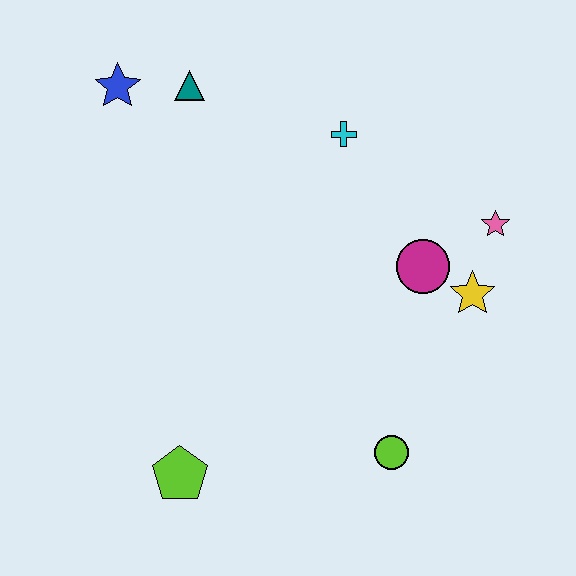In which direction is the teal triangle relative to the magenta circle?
The teal triangle is to the left of the magenta circle.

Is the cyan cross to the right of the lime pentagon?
Yes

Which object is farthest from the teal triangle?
The lime circle is farthest from the teal triangle.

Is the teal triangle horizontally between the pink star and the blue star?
Yes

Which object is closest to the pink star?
The yellow star is closest to the pink star.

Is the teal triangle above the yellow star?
Yes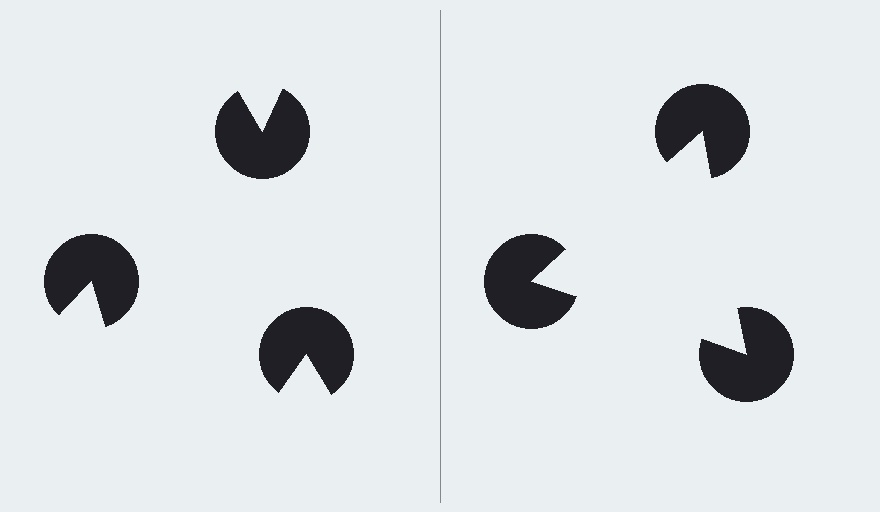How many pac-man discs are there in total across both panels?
6 — 3 on each side.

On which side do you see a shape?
An illusory triangle appears on the right side. On the left side the wedge cuts are rotated, so no coherent shape forms.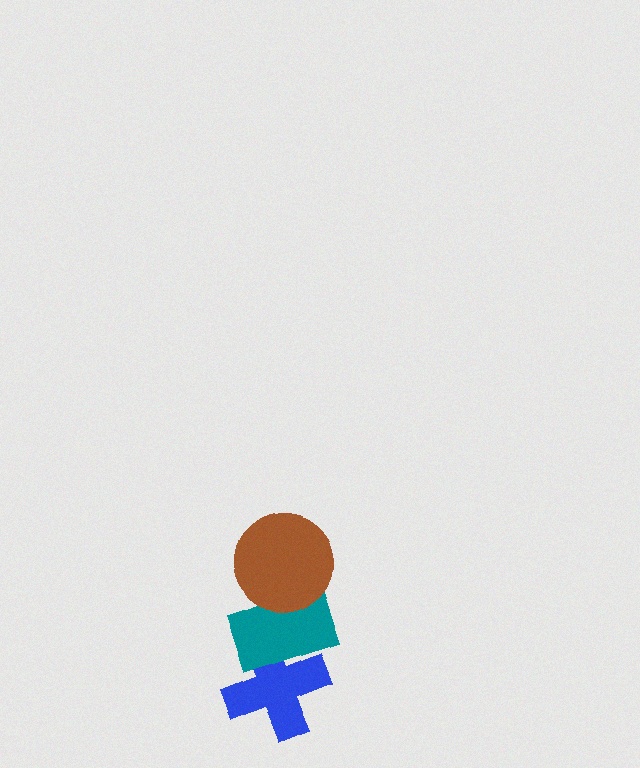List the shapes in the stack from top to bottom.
From top to bottom: the brown circle, the teal rectangle, the blue cross.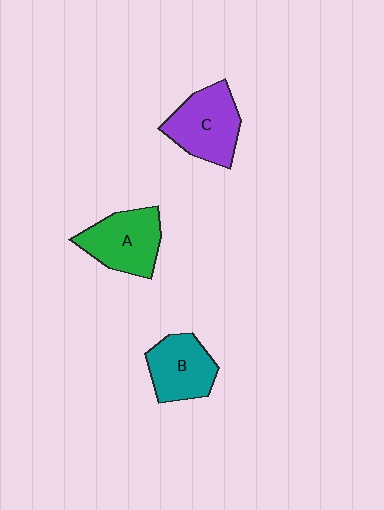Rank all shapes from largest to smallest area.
From largest to smallest: C (purple), A (green), B (teal).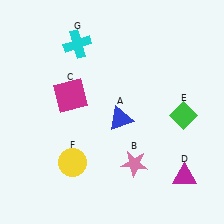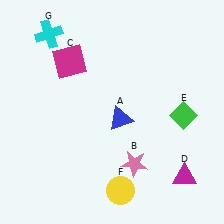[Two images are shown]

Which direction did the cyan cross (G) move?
The cyan cross (G) moved left.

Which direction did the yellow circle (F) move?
The yellow circle (F) moved right.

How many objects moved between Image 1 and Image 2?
3 objects moved between the two images.